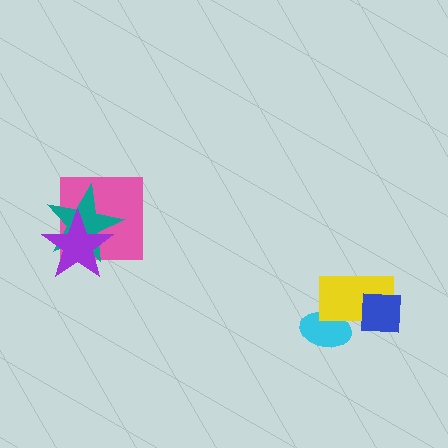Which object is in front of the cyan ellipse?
The yellow rectangle is in front of the cyan ellipse.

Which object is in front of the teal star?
The purple star is in front of the teal star.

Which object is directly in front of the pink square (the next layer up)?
The teal star is directly in front of the pink square.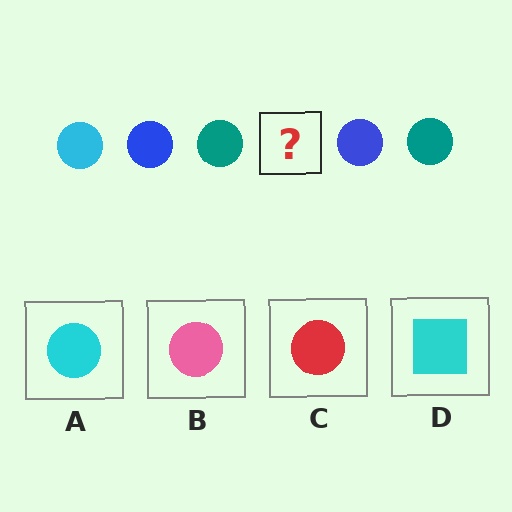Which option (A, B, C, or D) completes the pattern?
A.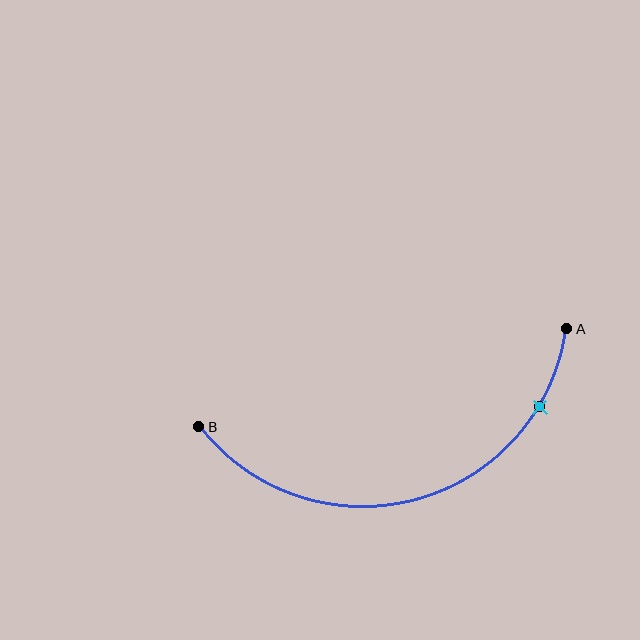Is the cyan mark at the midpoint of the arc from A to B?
No. The cyan mark lies on the arc but is closer to endpoint A. The arc midpoint would be at the point on the curve equidistant along the arc from both A and B.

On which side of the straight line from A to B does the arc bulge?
The arc bulges below the straight line connecting A and B.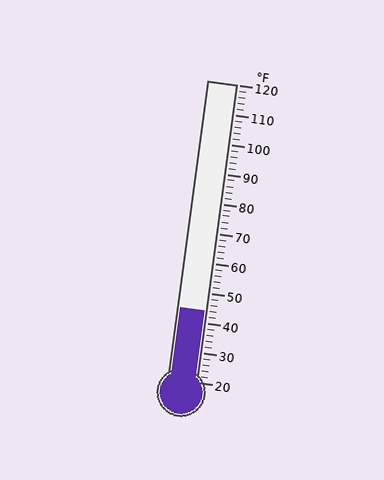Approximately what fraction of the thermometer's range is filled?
The thermometer is filled to approximately 25% of its range.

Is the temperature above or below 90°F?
The temperature is below 90°F.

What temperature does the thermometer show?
The thermometer shows approximately 44°F.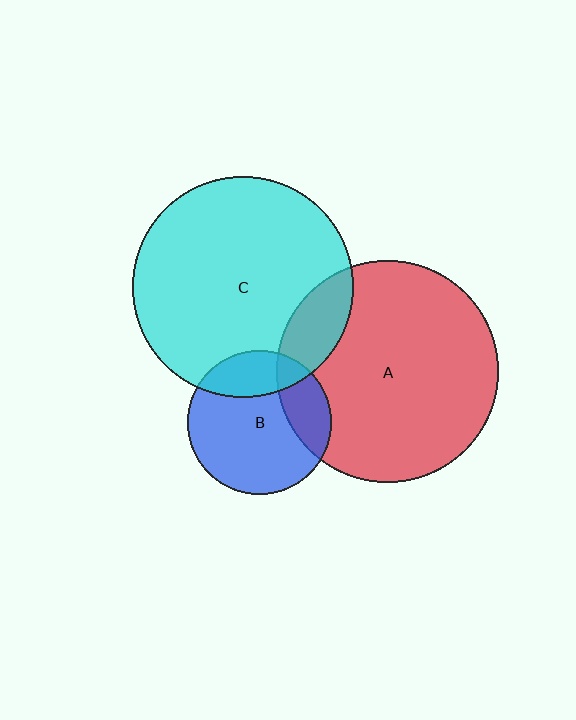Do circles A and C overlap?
Yes.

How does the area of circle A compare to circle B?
Approximately 2.4 times.